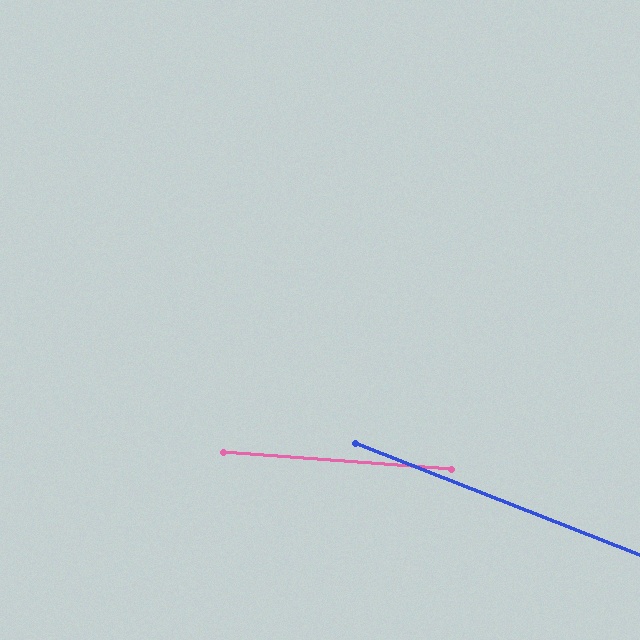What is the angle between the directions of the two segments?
Approximately 18 degrees.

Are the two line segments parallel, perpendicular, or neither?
Neither parallel nor perpendicular — they differ by about 18°.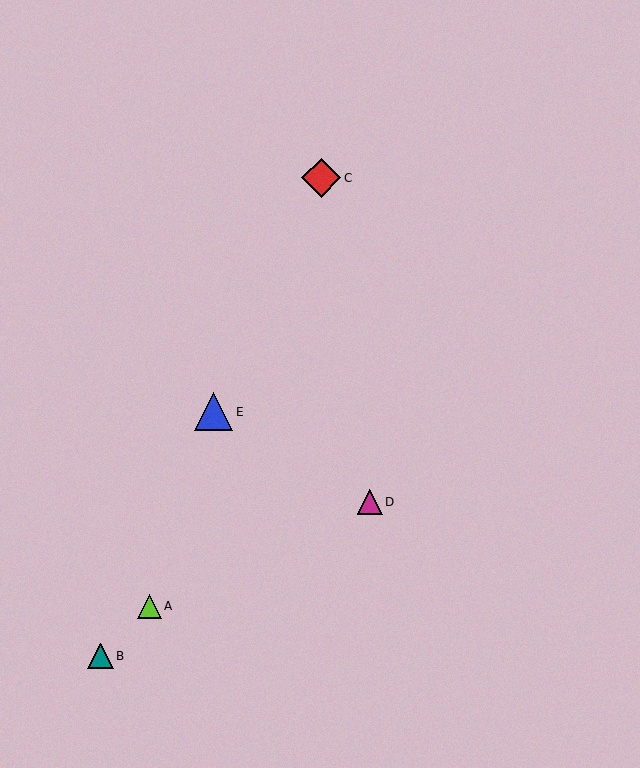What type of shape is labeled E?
Shape E is a blue triangle.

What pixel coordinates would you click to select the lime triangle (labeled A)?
Click at (150, 606) to select the lime triangle A.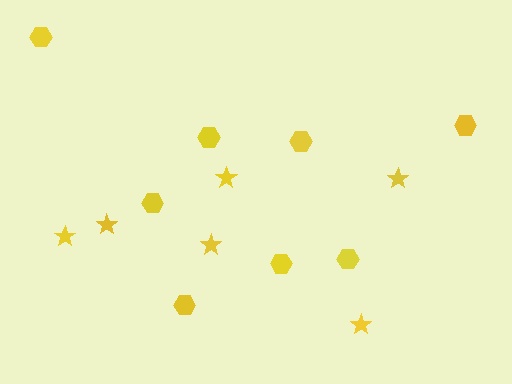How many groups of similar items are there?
There are 2 groups: one group of stars (6) and one group of hexagons (8).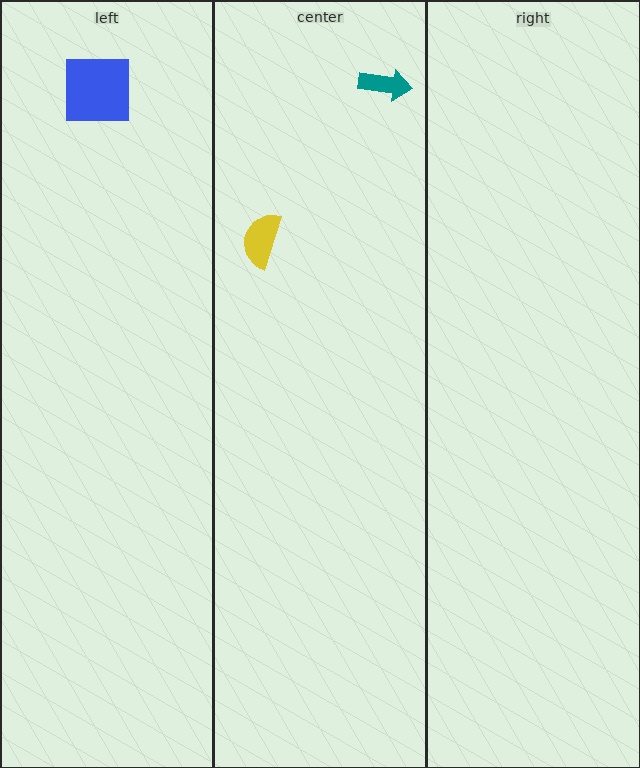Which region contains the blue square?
The left region.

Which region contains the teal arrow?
The center region.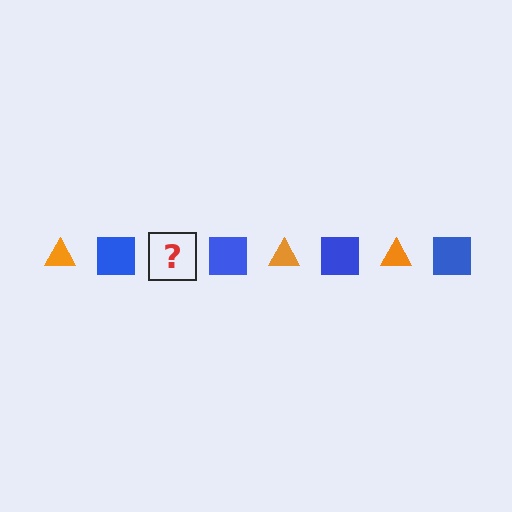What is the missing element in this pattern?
The missing element is an orange triangle.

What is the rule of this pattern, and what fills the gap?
The rule is that the pattern alternates between orange triangle and blue square. The gap should be filled with an orange triangle.